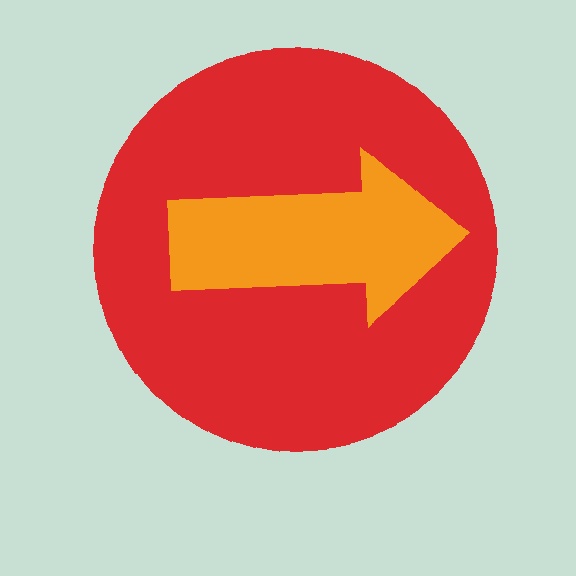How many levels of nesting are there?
2.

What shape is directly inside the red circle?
The orange arrow.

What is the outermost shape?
The red circle.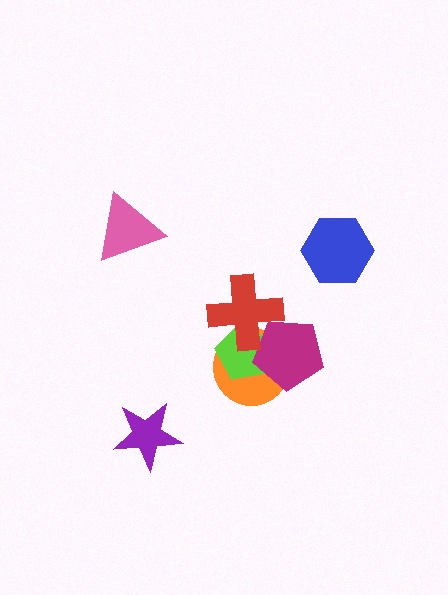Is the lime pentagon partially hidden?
Yes, it is partially covered by another shape.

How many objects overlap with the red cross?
3 objects overlap with the red cross.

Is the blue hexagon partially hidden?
No, no other shape covers it.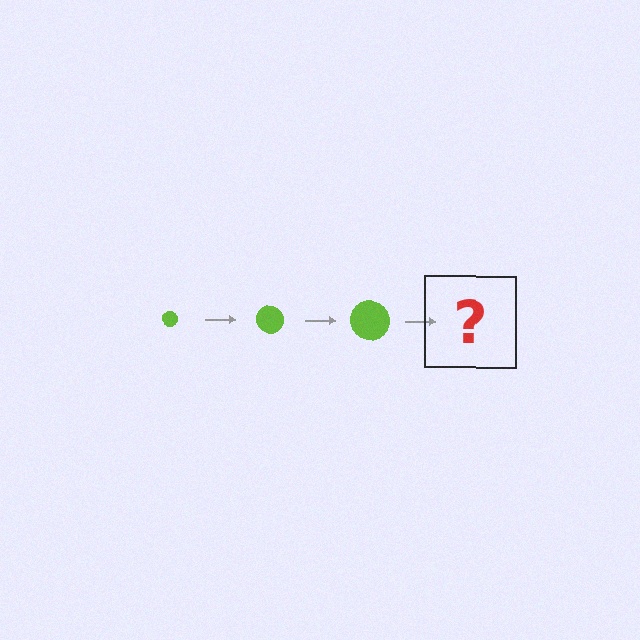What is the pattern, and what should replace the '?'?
The pattern is that the circle gets progressively larger each step. The '?' should be a lime circle, larger than the previous one.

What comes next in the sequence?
The next element should be a lime circle, larger than the previous one.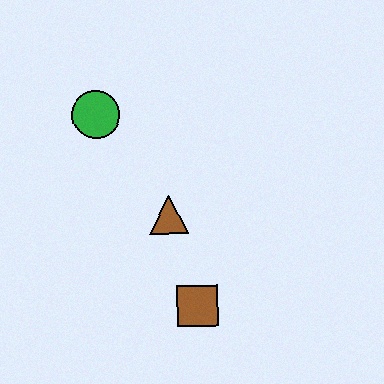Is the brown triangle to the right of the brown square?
No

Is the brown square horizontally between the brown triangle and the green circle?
No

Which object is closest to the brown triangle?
The brown square is closest to the brown triangle.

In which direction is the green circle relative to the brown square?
The green circle is above the brown square.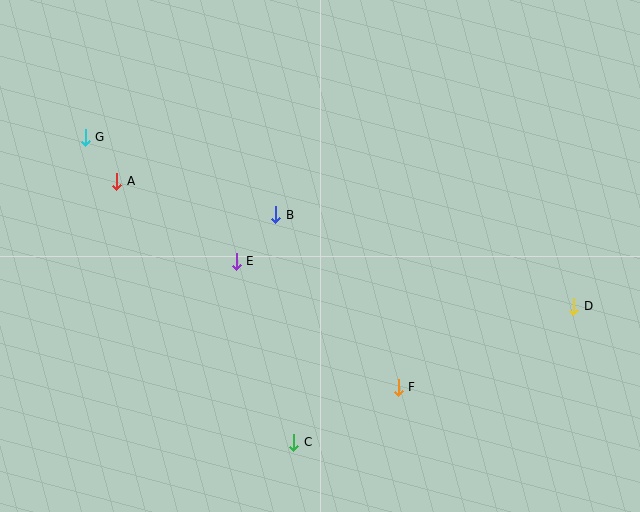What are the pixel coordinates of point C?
Point C is at (294, 442).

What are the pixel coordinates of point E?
Point E is at (236, 261).